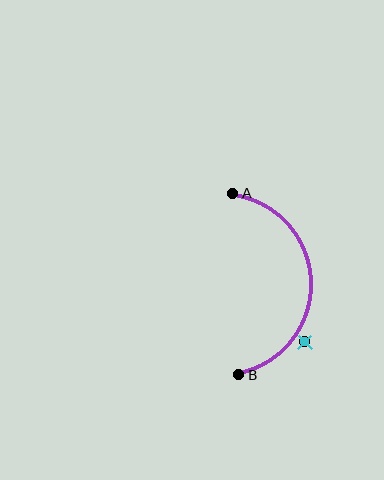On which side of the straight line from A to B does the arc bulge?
The arc bulges to the right of the straight line connecting A and B.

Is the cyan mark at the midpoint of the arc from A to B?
No — the cyan mark does not lie on the arc at all. It sits slightly outside the curve.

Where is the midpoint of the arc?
The arc midpoint is the point on the curve farthest from the straight line joining A and B. It sits to the right of that line.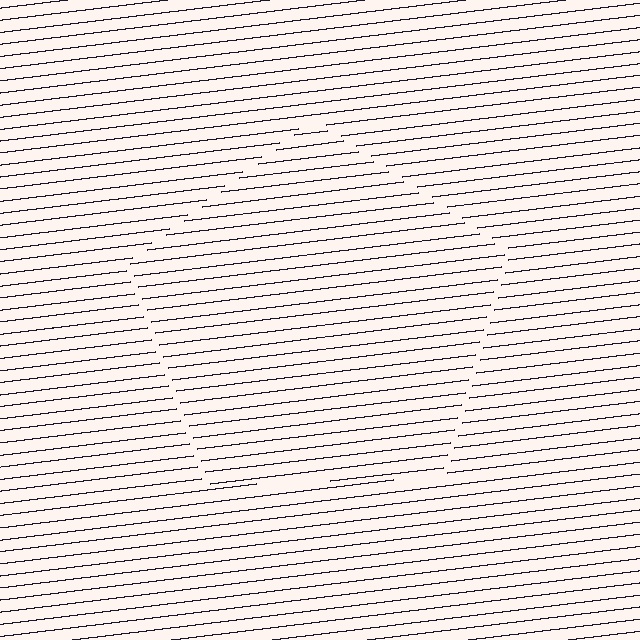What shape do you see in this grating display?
An illusory pentagon. The interior of the shape contains the same grating, shifted by half a period — the contour is defined by the phase discontinuity where line-ends from the inner and outer gratings abut.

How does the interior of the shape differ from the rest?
The interior of the shape contains the same grating, shifted by half a period — the contour is defined by the phase discontinuity where line-ends from the inner and outer gratings abut.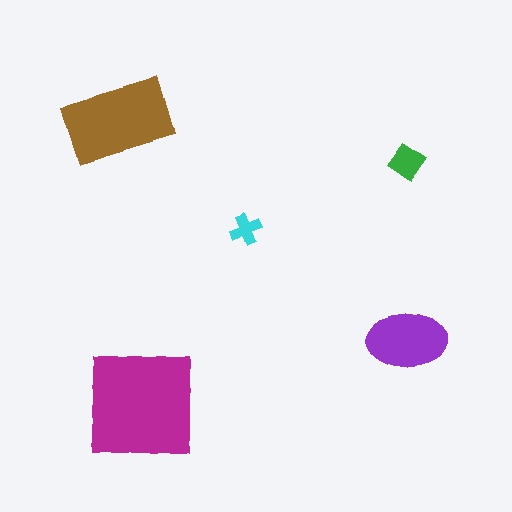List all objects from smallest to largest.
The cyan cross, the green diamond, the purple ellipse, the brown rectangle, the magenta square.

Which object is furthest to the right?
The green diamond is rightmost.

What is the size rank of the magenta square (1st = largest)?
1st.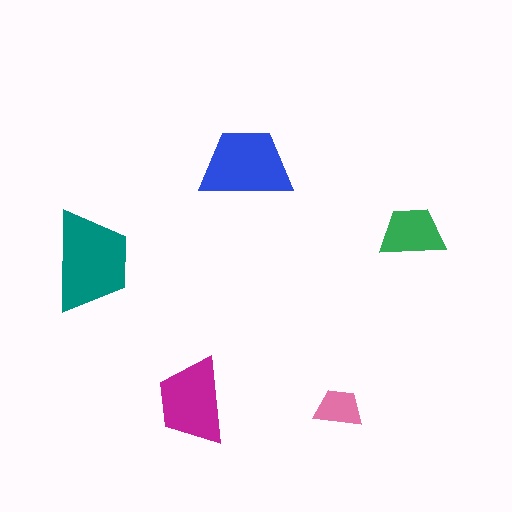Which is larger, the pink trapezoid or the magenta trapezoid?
The magenta one.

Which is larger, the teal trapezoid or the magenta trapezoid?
The teal one.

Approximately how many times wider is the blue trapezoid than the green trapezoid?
About 1.5 times wider.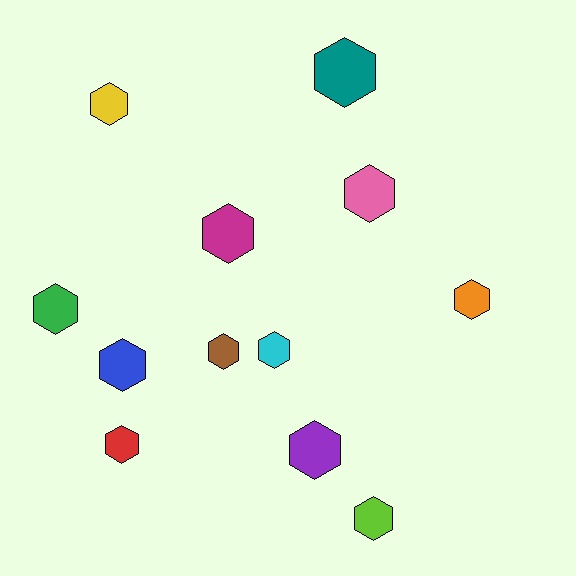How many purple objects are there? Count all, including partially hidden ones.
There is 1 purple object.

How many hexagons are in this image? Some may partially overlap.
There are 12 hexagons.